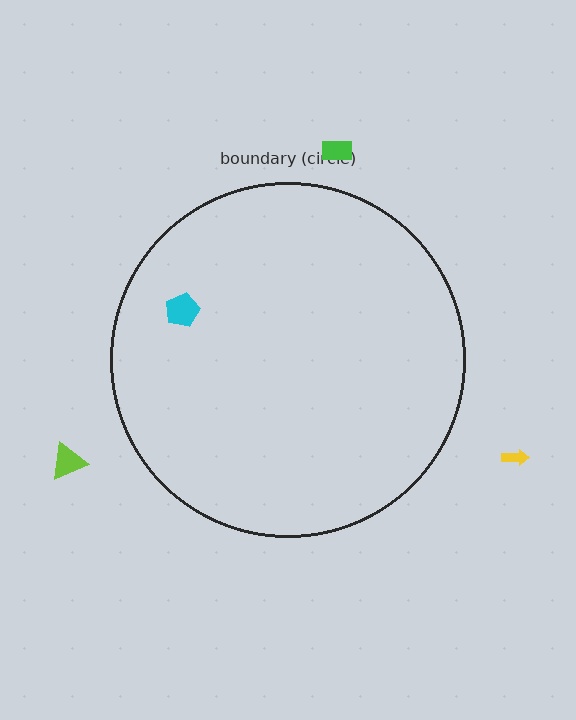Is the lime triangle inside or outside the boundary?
Outside.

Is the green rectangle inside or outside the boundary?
Outside.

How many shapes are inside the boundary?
1 inside, 3 outside.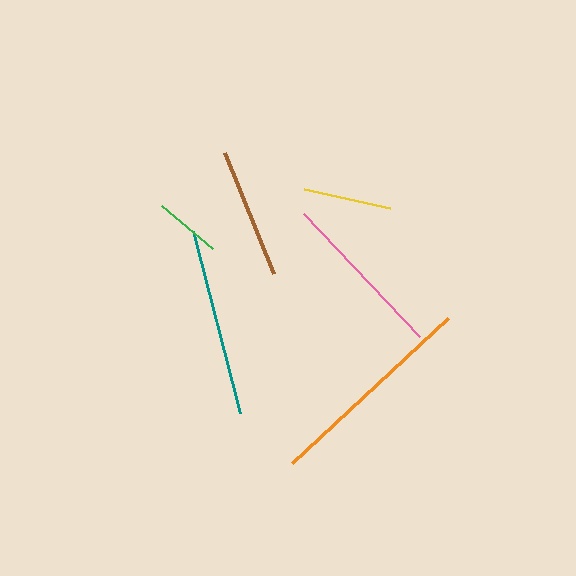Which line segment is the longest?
The orange line is the longest at approximately 213 pixels.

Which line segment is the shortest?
The green line is the shortest at approximately 67 pixels.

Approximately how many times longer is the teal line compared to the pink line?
The teal line is approximately 1.1 times the length of the pink line.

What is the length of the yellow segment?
The yellow segment is approximately 88 pixels long.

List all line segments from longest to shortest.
From longest to shortest: orange, teal, pink, brown, yellow, green.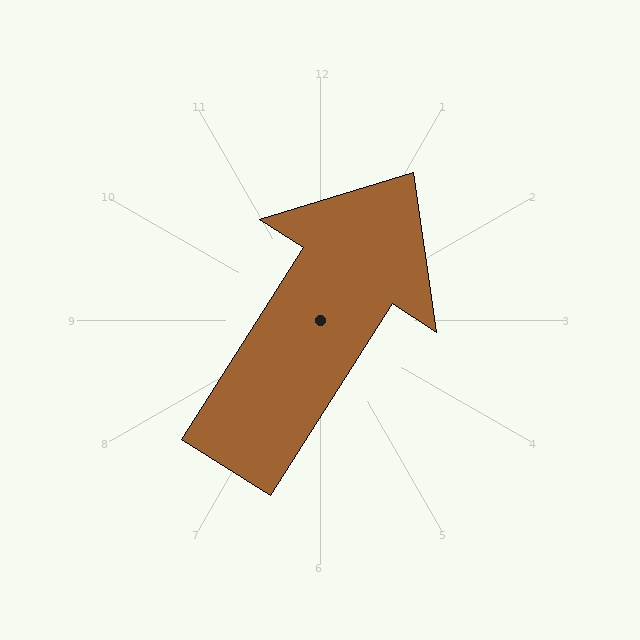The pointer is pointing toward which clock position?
Roughly 1 o'clock.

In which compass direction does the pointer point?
Northeast.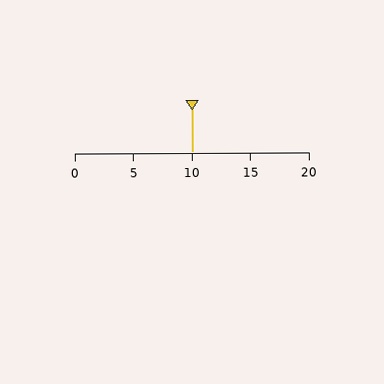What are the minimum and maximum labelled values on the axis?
The axis runs from 0 to 20.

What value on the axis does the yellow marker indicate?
The marker indicates approximately 10.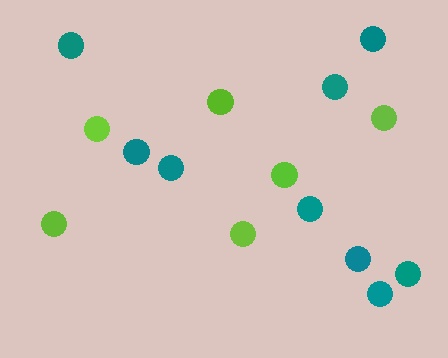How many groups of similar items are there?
There are 2 groups: one group of lime circles (6) and one group of teal circles (9).